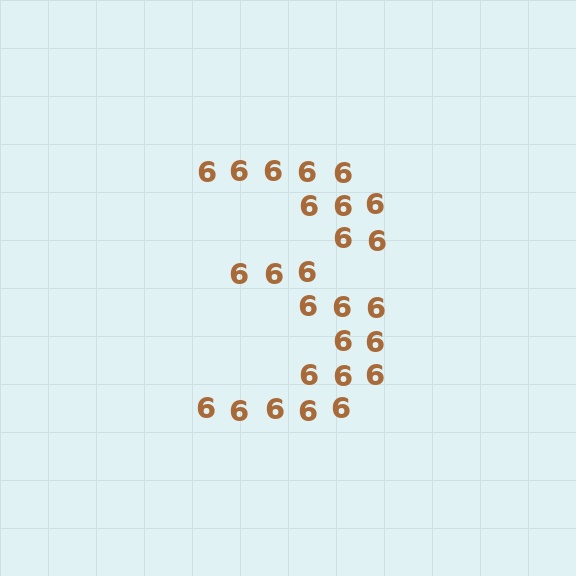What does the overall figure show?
The overall figure shows the digit 3.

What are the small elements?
The small elements are digit 6's.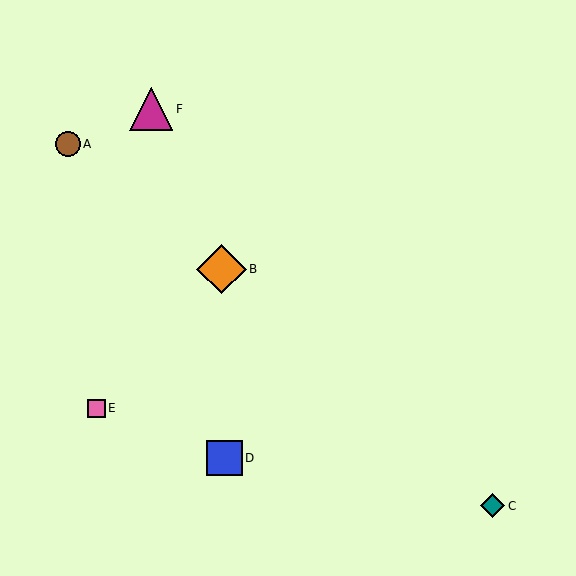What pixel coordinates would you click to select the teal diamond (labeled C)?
Click at (493, 506) to select the teal diamond C.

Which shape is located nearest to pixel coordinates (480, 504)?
The teal diamond (labeled C) at (493, 506) is nearest to that location.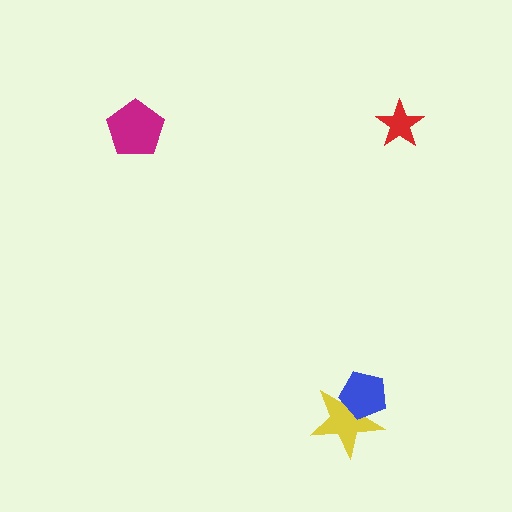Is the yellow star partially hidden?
Yes, it is partially covered by another shape.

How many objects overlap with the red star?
0 objects overlap with the red star.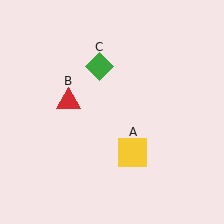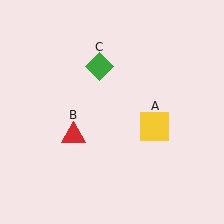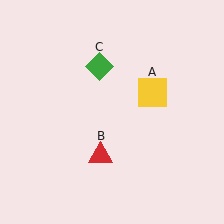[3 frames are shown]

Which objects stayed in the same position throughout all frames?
Green diamond (object C) remained stationary.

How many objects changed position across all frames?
2 objects changed position: yellow square (object A), red triangle (object B).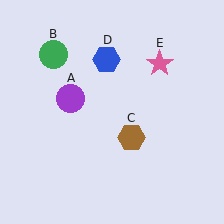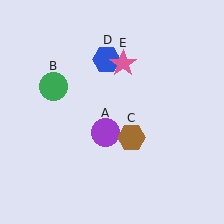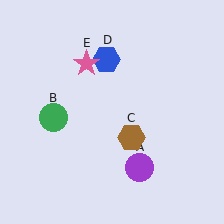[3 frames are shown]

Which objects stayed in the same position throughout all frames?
Brown hexagon (object C) and blue hexagon (object D) remained stationary.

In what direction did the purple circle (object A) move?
The purple circle (object A) moved down and to the right.